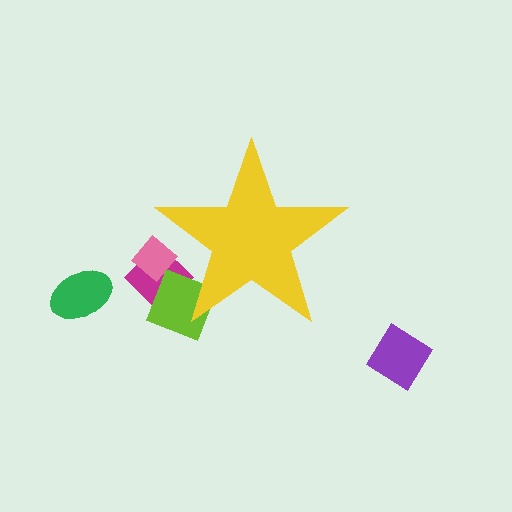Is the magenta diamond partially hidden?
Yes, the magenta diamond is partially hidden behind the yellow star.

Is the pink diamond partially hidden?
Yes, the pink diamond is partially hidden behind the yellow star.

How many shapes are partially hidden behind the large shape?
3 shapes are partially hidden.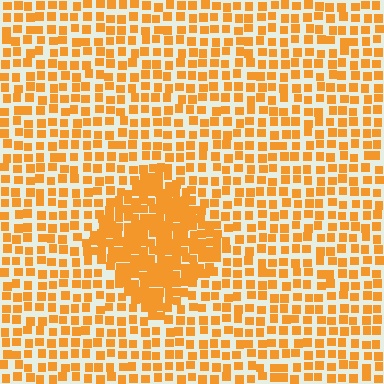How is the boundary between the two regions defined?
The boundary is defined by a change in element density (approximately 2.0x ratio). All elements are the same color, size, and shape.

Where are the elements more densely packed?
The elements are more densely packed inside the diamond boundary.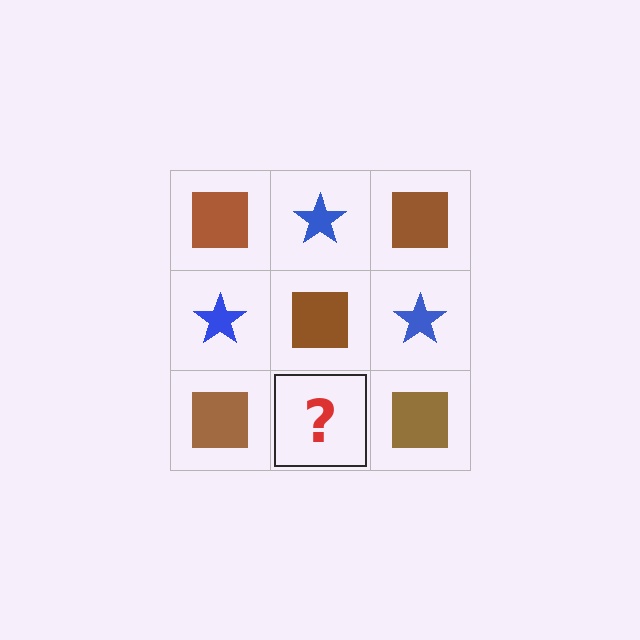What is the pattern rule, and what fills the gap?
The rule is that it alternates brown square and blue star in a checkerboard pattern. The gap should be filled with a blue star.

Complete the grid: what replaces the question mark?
The question mark should be replaced with a blue star.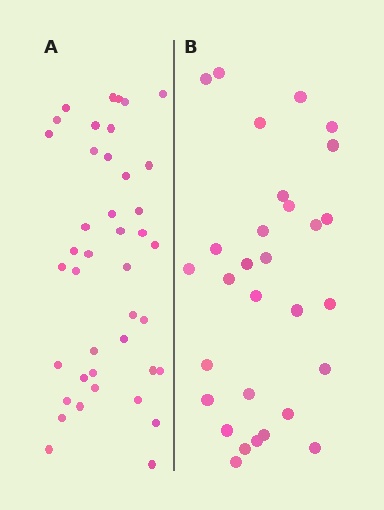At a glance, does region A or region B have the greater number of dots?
Region A (the left region) has more dots.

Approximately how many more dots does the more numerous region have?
Region A has roughly 12 or so more dots than region B.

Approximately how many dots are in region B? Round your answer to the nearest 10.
About 30 dots.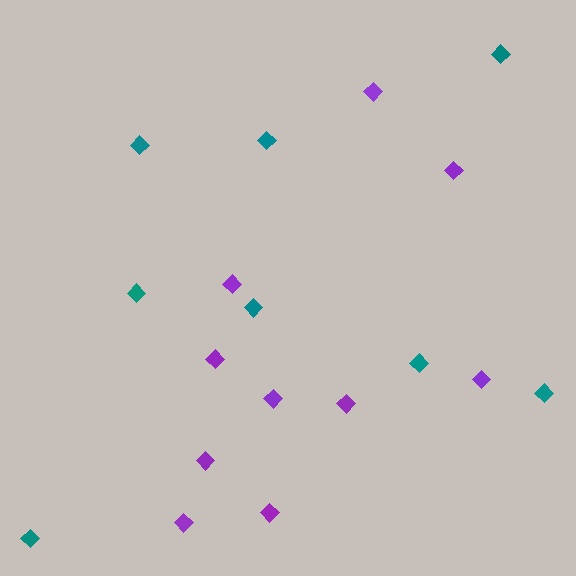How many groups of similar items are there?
There are 2 groups: one group of purple diamonds (10) and one group of teal diamonds (8).